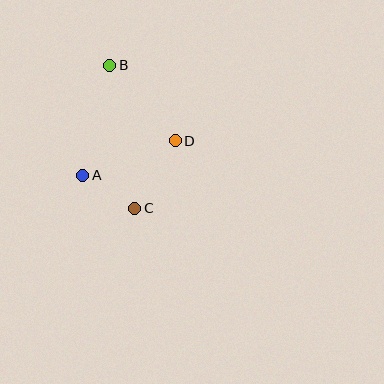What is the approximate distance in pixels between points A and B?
The distance between A and B is approximately 113 pixels.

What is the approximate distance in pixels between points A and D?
The distance between A and D is approximately 99 pixels.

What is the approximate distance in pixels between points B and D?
The distance between B and D is approximately 100 pixels.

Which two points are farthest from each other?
Points B and C are farthest from each other.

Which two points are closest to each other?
Points A and C are closest to each other.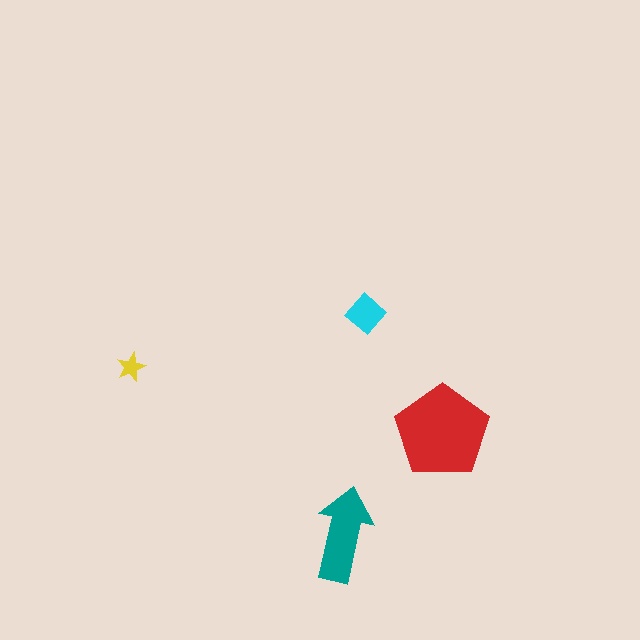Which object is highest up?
The cyan diamond is topmost.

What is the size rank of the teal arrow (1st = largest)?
2nd.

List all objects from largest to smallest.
The red pentagon, the teal arrow, the cyan diamond, the yellow star.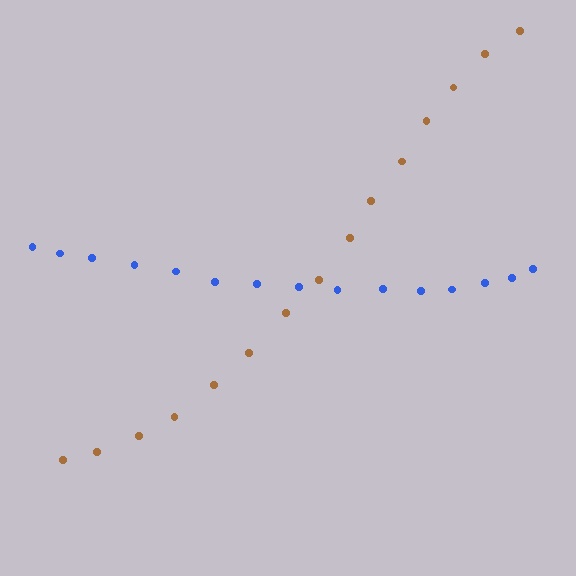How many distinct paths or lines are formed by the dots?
There are 2 distinct paths.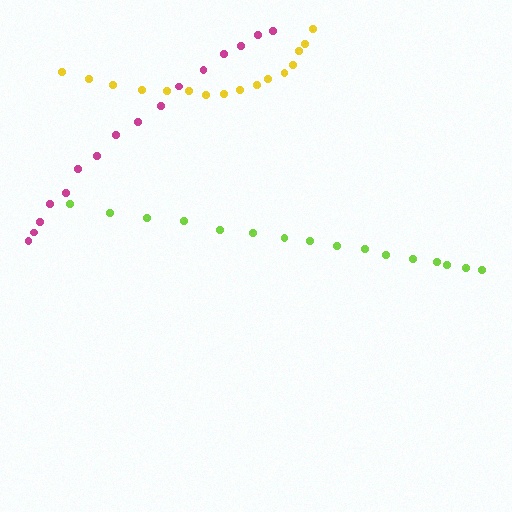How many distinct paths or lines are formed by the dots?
There are 3 distinct paths.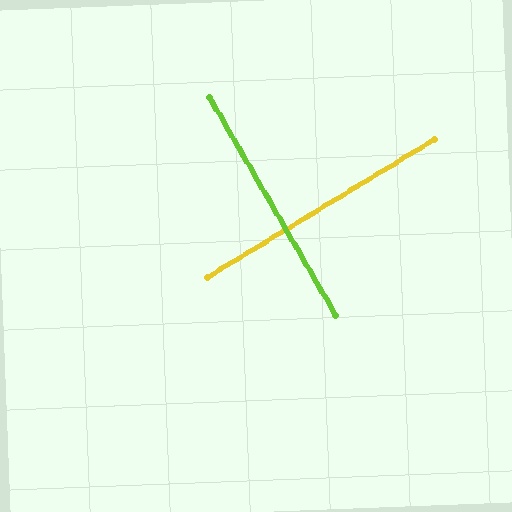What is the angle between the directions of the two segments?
Approximately 89 degrees.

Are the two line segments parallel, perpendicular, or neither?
Perpendicular — they meet at approximately 89°.